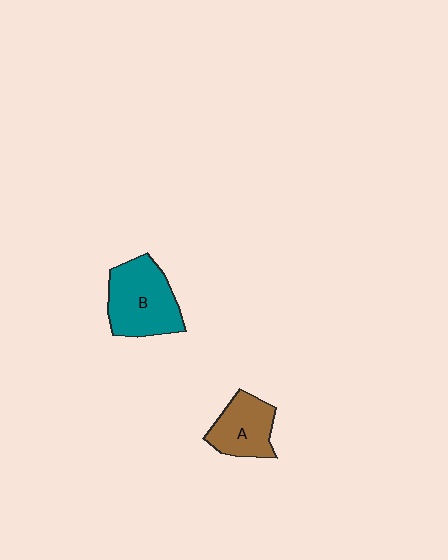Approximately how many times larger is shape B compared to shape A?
Approximately 1.4 times.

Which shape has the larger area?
Shape B (teal).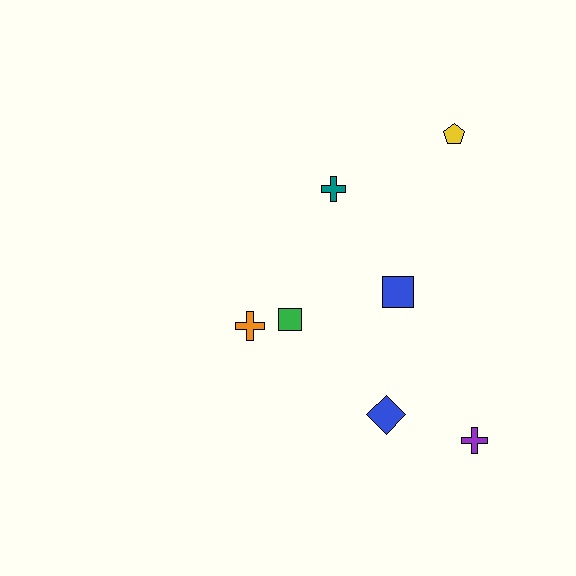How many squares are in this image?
There are 2 squares.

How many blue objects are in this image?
There are 2 blue objects.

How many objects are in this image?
There are 7 objects.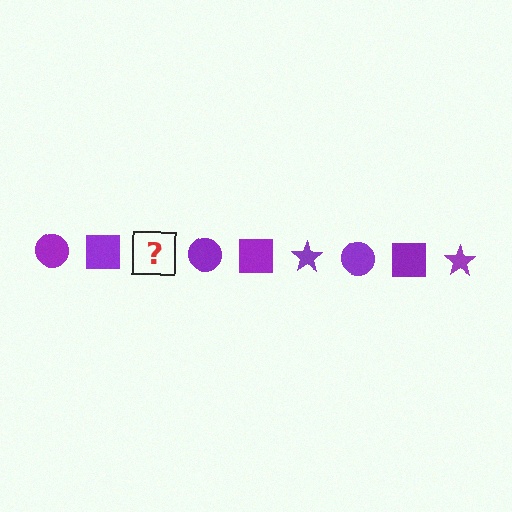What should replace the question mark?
The question mark should be replaced with a purple star.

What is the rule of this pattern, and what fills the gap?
The rule is that the pattern cycles through circle, square, star shapes in purple. The gap should be filled with a purple star.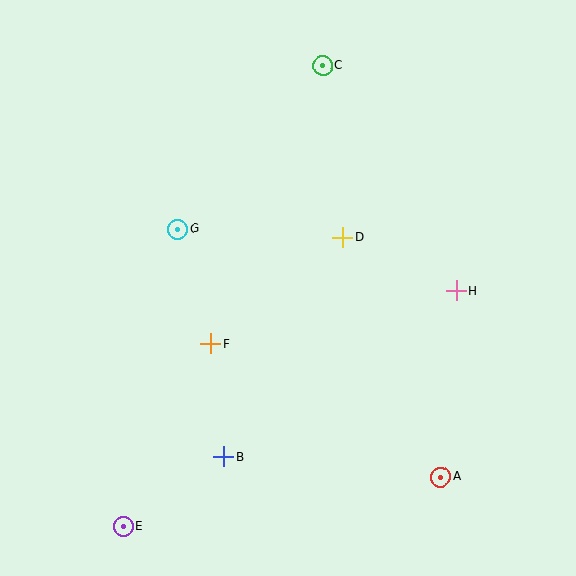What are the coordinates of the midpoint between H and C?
The midpoint between H and C is at (390, 178).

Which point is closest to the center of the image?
Point D at (343, 238) is closest to the center.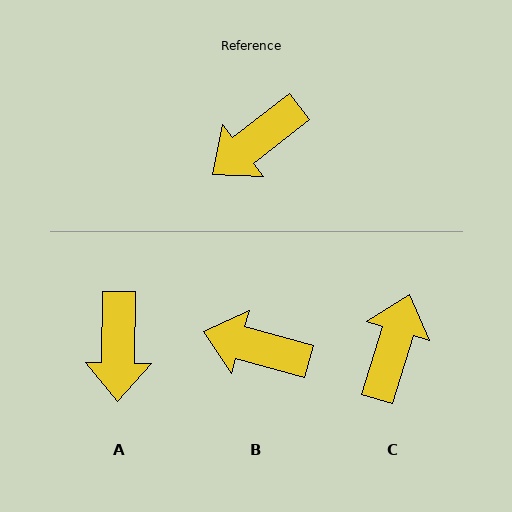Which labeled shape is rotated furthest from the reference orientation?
C, about 145 degrees away.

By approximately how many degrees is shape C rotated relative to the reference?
Approximately 145 degrees clockwise.